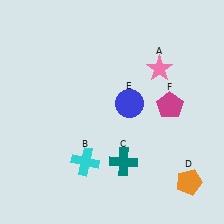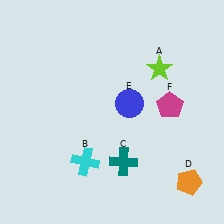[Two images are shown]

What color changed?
The star (A) changed from pink in Image 1 to lime in Image 2.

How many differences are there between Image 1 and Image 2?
There is 1 difference between the two images.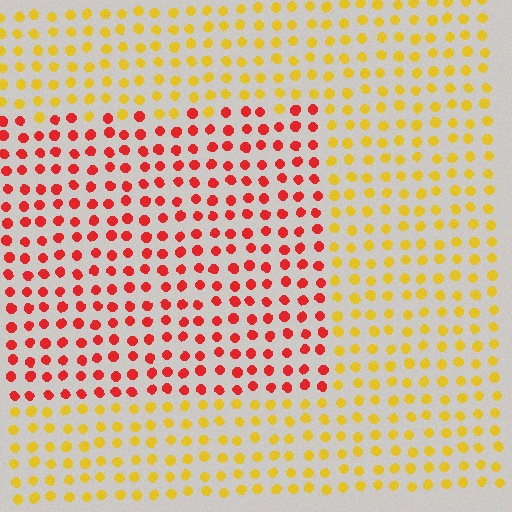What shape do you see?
I see a rectangle.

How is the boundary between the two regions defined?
The boundary is defined purely by a slight shift in hue (about 52 degrees). Spacing, size, and orientation are identical on both sides.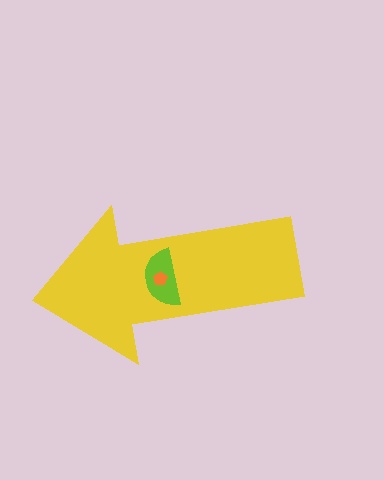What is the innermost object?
The orange pentagon.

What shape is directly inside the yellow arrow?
The lime semicircle.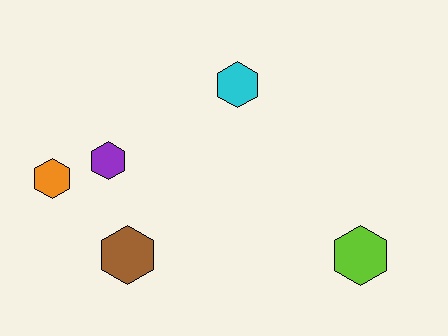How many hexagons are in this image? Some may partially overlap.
There are 5 hexagons.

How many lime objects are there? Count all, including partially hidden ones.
There is 1 lime object.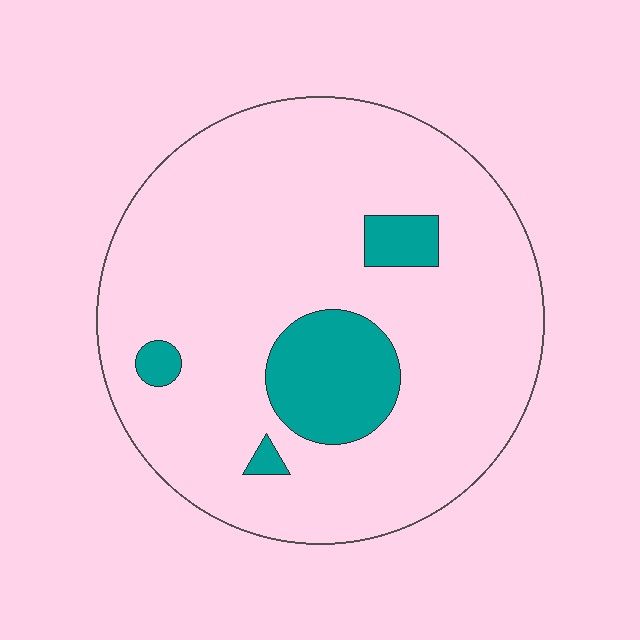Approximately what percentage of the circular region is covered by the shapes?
Approximately 15%.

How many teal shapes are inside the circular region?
4.